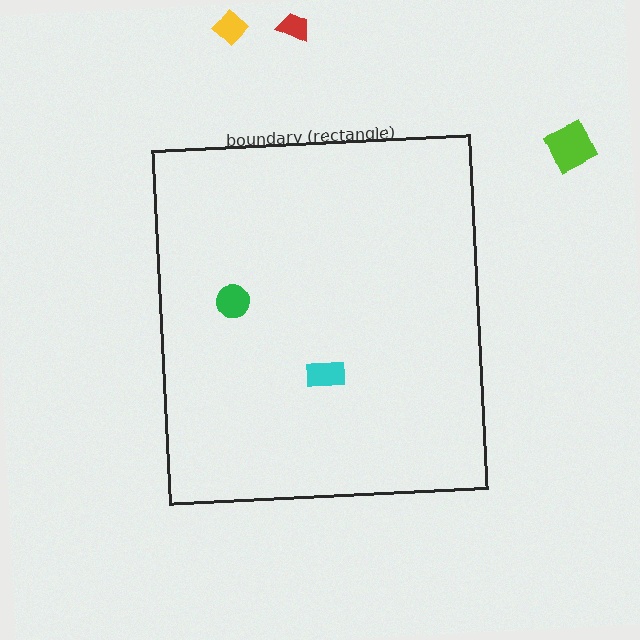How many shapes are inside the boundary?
2 inside, 3 outside.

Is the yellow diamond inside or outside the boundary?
Outside.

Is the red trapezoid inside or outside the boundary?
Outside.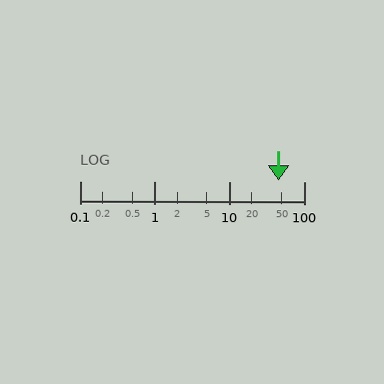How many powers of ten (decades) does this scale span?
The scale spans 3 decades, from 0.1 to 100.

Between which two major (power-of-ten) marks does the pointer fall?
The pointer is between 10 and 100.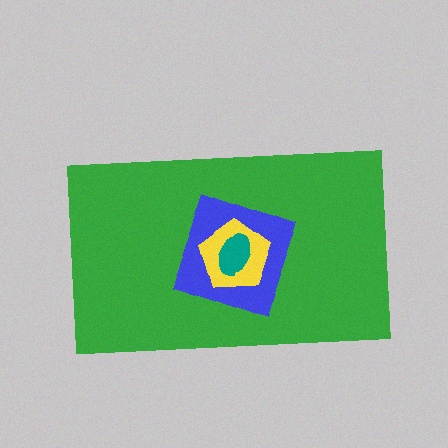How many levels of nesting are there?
4.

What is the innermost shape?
The teal ellipse.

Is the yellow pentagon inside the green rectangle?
Yes.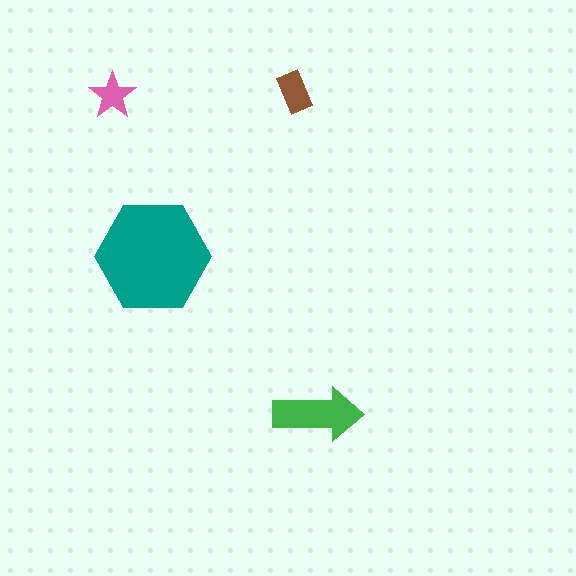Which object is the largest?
The teal hexagon.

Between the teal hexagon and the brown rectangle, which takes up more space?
The teal hexagon.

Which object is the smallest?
The pink star.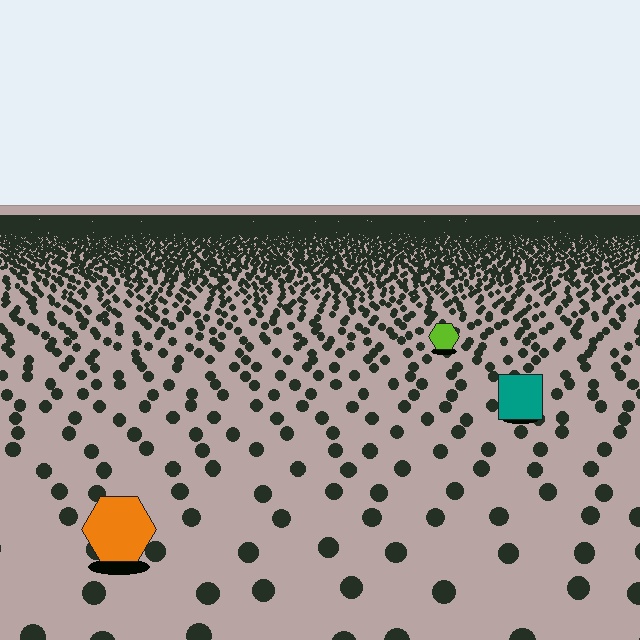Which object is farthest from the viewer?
The lime hexagon is farthest from the viewer. It appears smaller and the ground texture around it is denser.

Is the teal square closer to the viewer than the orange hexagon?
No. The orange hexagon is closer — you can tell from the texture gradient: the ground texture is coarser near it.